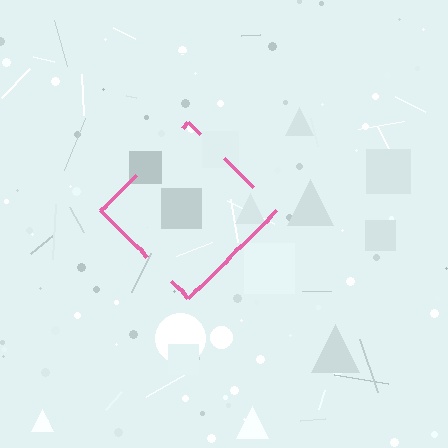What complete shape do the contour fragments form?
The contour fragments form a diamond.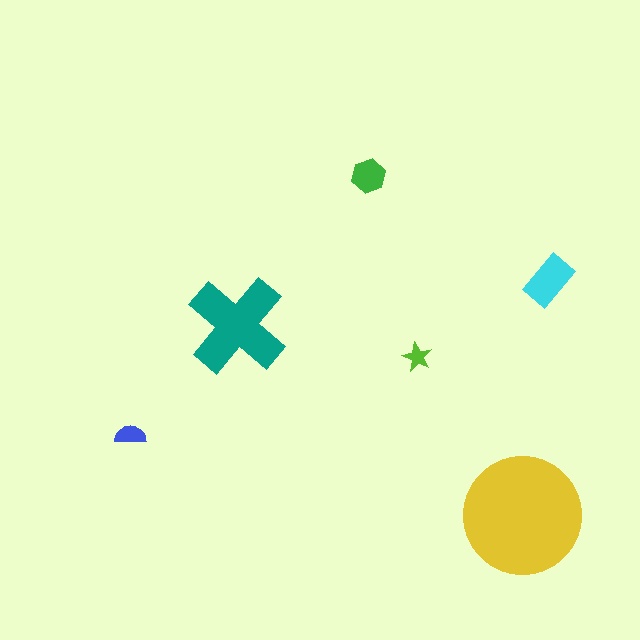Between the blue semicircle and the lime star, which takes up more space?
The blue semicircle.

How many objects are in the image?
There are 6 objects in the image.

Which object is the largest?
The yellow circle.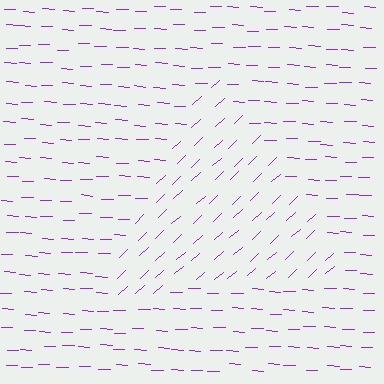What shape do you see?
I see a triangle.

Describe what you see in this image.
The image is filled with small purple line segments. A triangle region in the image has lines oriented differently from the surrounding lines, creating a visible texture boundary.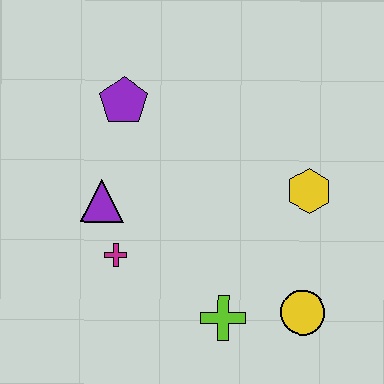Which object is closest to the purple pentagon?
The purple triangle is closest to the purple pentagon.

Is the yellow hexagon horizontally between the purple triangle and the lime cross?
No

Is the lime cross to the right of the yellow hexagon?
No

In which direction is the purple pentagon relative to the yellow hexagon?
The purple pentagon is to the left of the yellow hexagon.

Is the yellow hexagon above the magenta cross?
Yes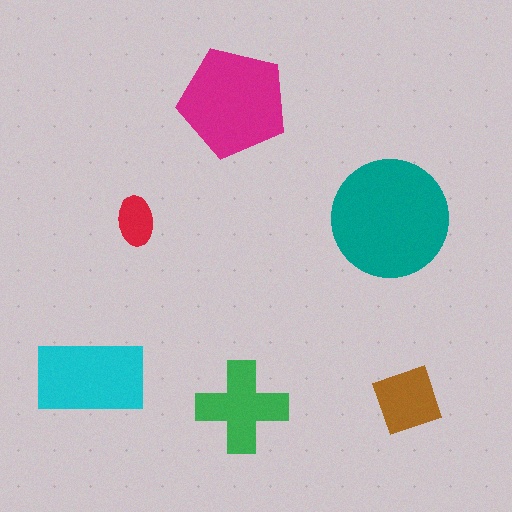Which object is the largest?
The teal circle.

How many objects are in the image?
There are 6 objects in the image.